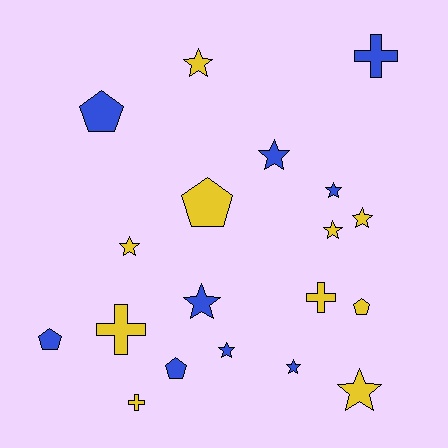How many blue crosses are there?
There is 1 blue cross.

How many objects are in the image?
There are 19 objects.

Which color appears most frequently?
Yellow, with 10 objects.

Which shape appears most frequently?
Star, with 10 objects.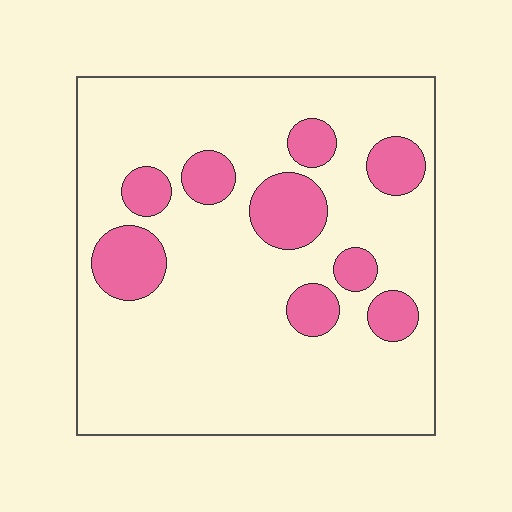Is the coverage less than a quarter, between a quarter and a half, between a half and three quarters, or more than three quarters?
Less than a quarter.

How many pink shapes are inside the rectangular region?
9.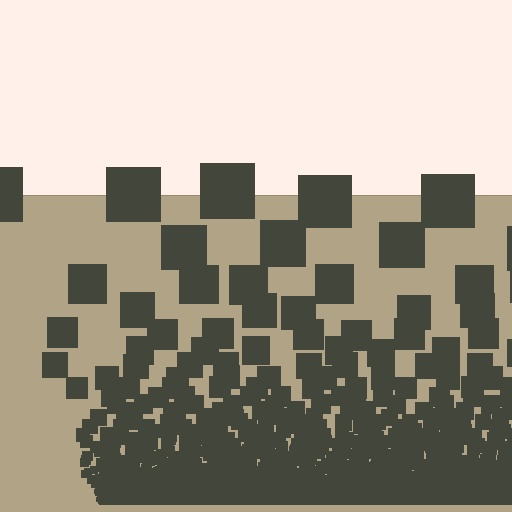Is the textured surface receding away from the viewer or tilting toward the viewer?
The surface appears to tilt toward the viewer. Texture elements get larger and sparser toward the top.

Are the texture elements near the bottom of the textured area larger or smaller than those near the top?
Smaller. The gradient is inverted — elements near the bottom are smaller and denser.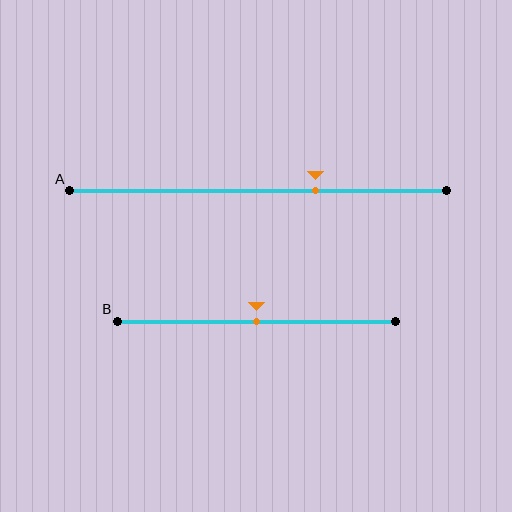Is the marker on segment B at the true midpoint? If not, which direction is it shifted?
Yes, the marker on segment B is at the true midpoint.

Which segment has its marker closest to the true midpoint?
Segment B has its marker closest to the true midpoint.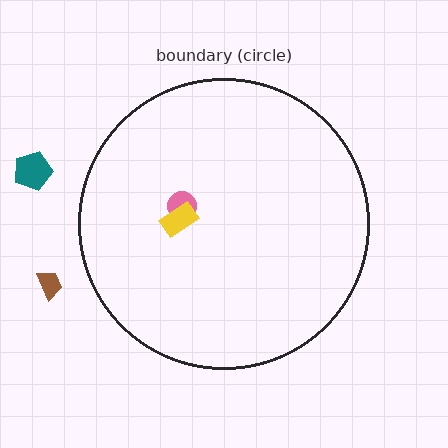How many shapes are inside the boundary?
2 inside, 2 outside.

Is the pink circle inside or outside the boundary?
Inside.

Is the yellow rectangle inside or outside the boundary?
Inside.